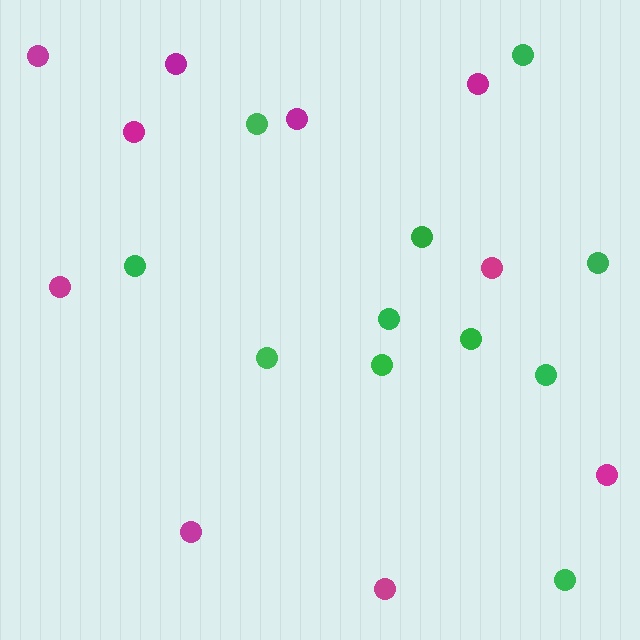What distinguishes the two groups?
There are 2 groups: one group of green circles (11) and one group of magenta circles (10).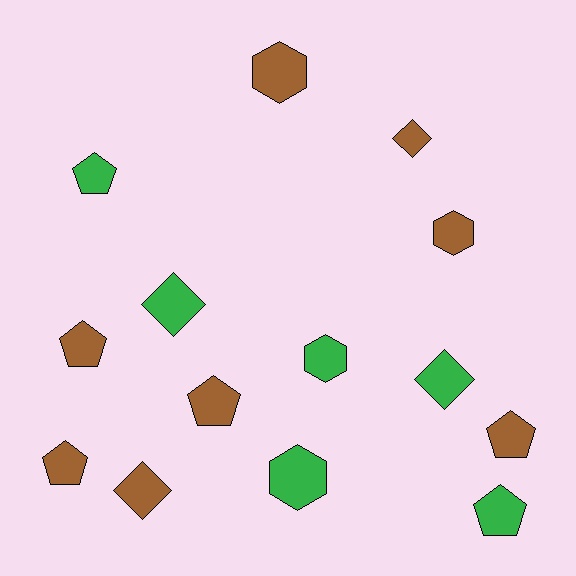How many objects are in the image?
There are 14 objects.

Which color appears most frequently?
Brown, with 8 objects.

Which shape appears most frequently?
Pentagon, with 6 objects.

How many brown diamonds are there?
There are 2 brown diamonds.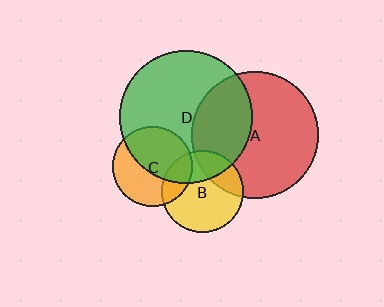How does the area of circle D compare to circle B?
Approximately 2.7 times.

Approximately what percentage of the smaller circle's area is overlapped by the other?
Approximately 25%.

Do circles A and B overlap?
Yes.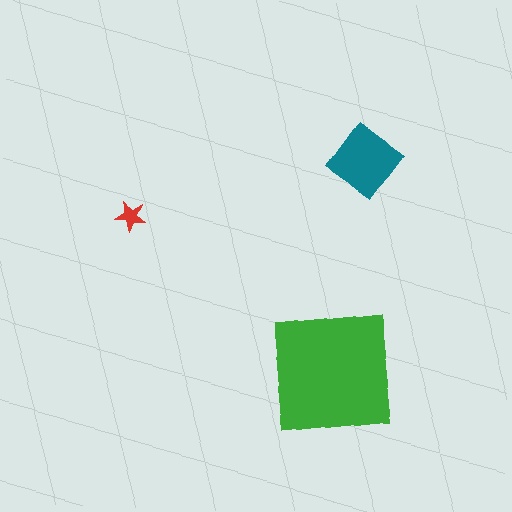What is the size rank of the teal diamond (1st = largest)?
2nd.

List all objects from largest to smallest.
The green square, the teal diamond, the red star.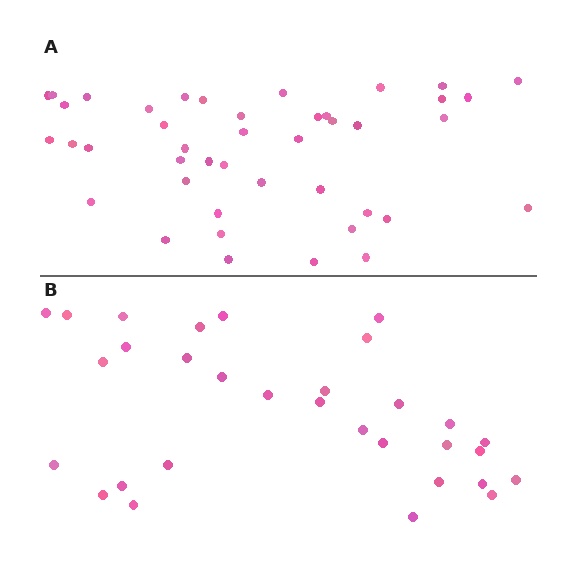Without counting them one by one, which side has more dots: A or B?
Region A (the top region) has more dots.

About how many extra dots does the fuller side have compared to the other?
Region A has roughly 12 or so more dots than region B.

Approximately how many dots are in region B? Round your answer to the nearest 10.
About 30 dots. (The exact count is 31, which rounds to 30.)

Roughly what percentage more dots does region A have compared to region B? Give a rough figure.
About 40% more.